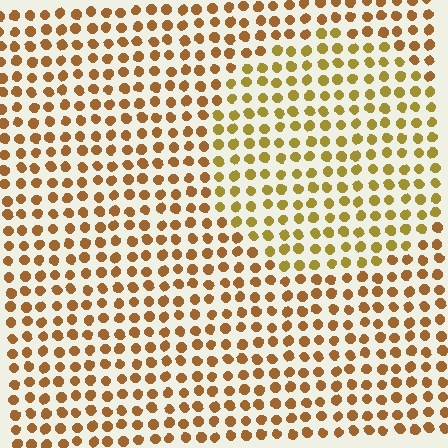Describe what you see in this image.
The image is filled with small brown elements in a uniform arrangement. A circle-shaped region is visible where the elements are tinted to a slightly different hue, forming a subtle color boundary.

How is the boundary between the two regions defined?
The boundary is defined purely by a slight shift in hue (about 24 degrees). Spacing, size, and orientation are identical on both sides.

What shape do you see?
I see a circle.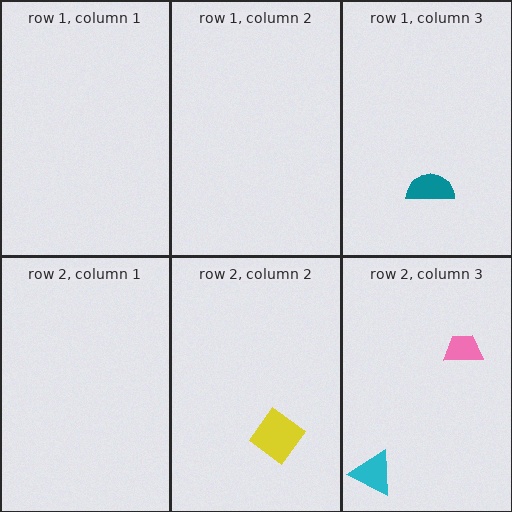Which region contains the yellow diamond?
The row 2, column 2 region.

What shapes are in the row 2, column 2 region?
The yellow diamond.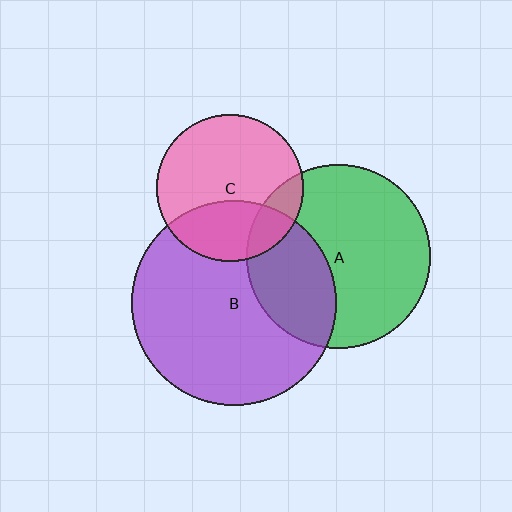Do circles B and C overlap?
Yes.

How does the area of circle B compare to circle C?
Approximately 1.9 times.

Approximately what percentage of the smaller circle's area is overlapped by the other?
Approximately 30%.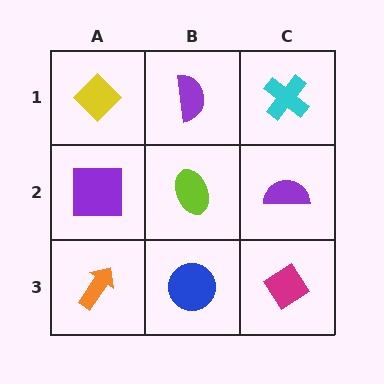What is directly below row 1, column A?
A purple square.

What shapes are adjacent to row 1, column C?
A purple semicircle (row 2, column C), a purple semicircle (row 1, column B).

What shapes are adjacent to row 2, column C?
A cyan cross (row 1, column C), a magenta diamond (row 3, column C), a lime ellipse (row 2, column B).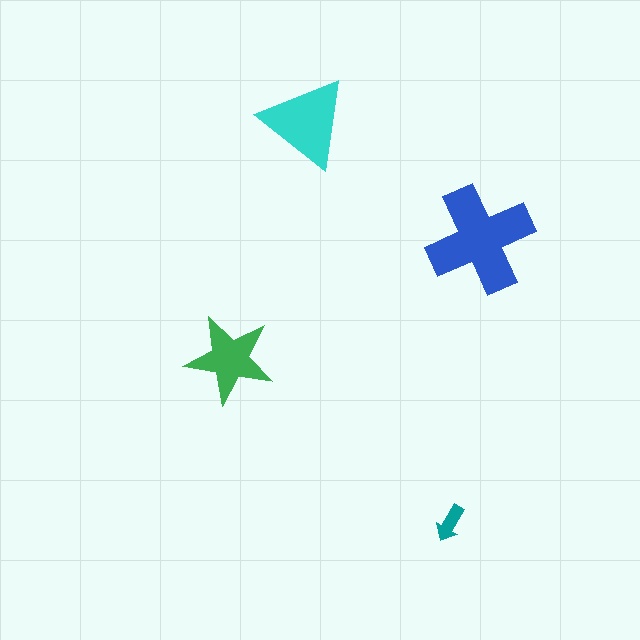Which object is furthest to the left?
The green star is leftmost.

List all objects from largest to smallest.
The blue cross, the cyan triangle, the green star, the teal arrow.